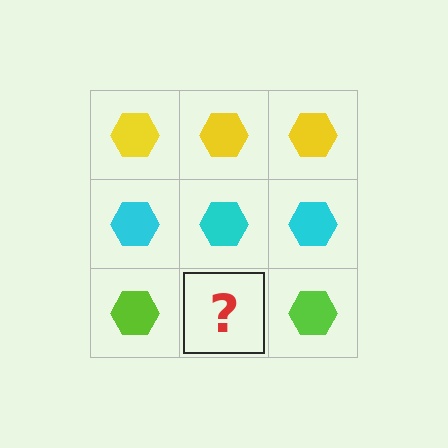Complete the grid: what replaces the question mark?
The question mark should be replaced with a lime hexagon.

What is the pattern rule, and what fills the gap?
The rule is that each row has a consistent color. The gap should be filled with a lime hexagon.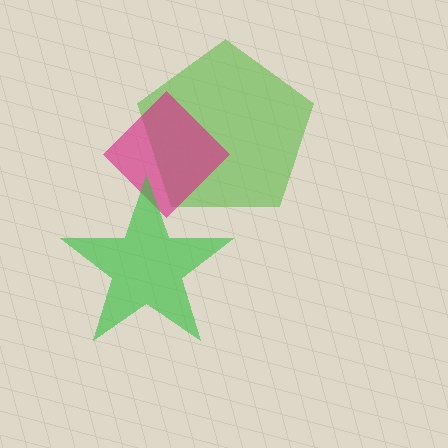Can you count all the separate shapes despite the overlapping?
Yes, there are 3 separate shapes.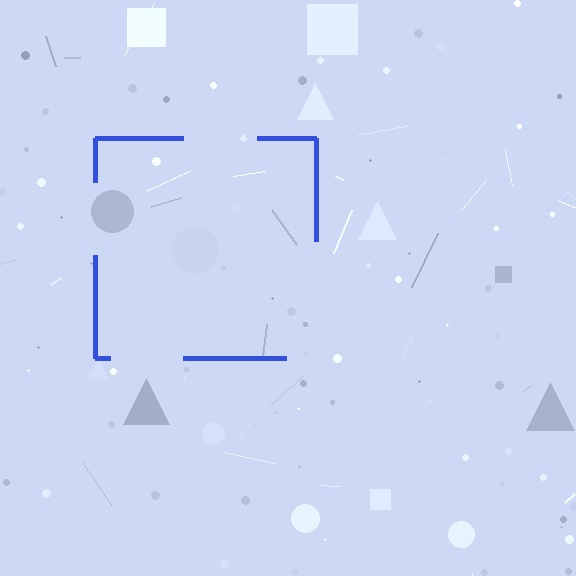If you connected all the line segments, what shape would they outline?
They would outline a square.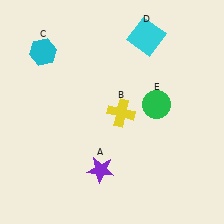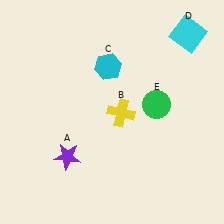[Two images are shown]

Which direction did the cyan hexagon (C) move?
The cyan hexagon (C) moved right.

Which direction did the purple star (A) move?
The purple star (A) moved left.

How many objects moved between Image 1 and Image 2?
3 objects moved between the two images.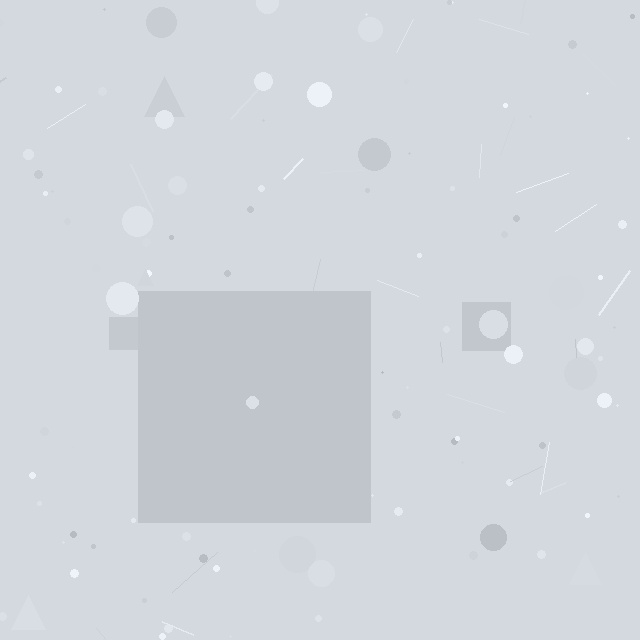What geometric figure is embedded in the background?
A square is embedded in the background.